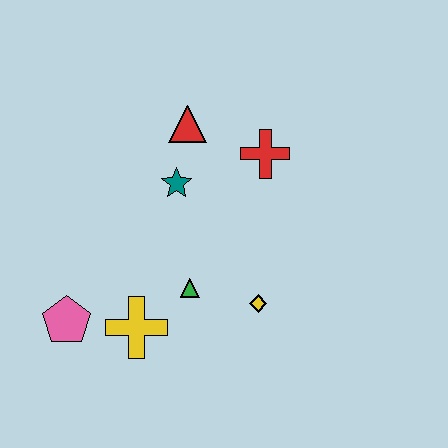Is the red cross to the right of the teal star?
Yes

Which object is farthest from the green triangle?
The red triangle is farthest from the green triangle.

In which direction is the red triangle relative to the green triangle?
The red triangle is above the green triangle.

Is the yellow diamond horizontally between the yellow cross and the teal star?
No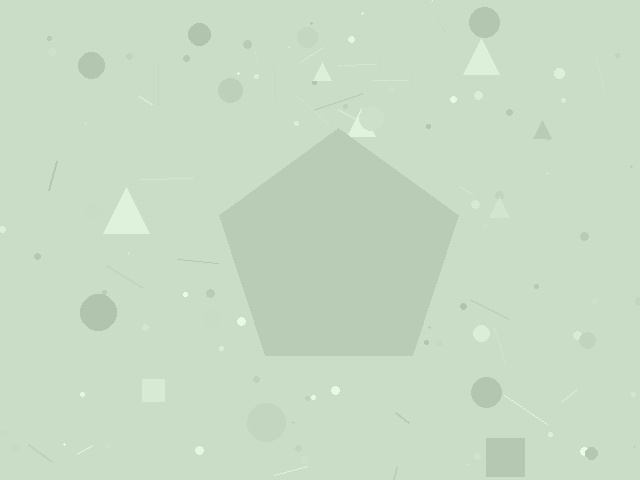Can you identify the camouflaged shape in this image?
The camouflaged shape is a pentagon.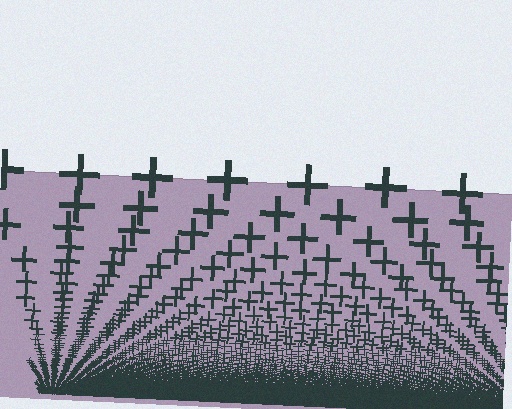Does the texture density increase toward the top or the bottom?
Density increases toward the bottom.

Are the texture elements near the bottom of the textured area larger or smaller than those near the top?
Smaller. The gradient is inverted — elements near the bottom are smaller and denser.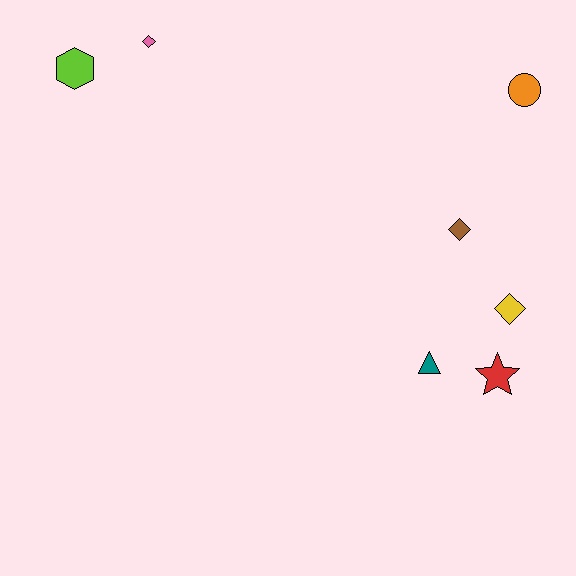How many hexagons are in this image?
There is 1 hexagon.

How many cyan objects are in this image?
There are no cyan objects.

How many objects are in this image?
There are 7 objects.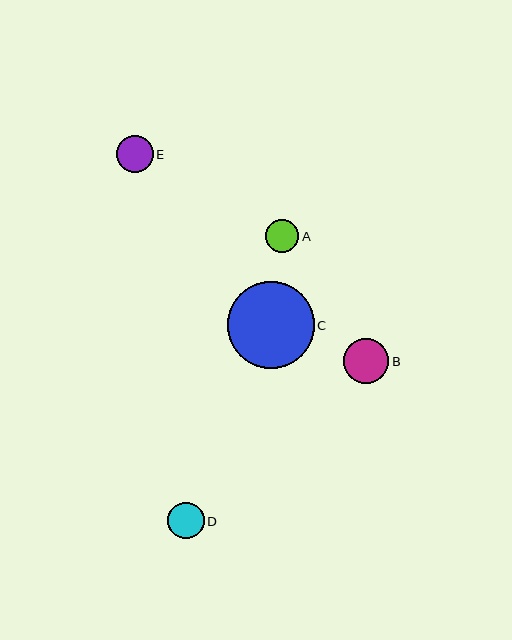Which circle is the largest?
Circle C is the largest with a size of approximately 87 pixels.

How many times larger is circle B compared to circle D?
Circle B is approximately 1.2 times the size of circle D.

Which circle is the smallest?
Circle A is the smallest with a size of approximately 33 pixels.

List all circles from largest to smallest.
From largest to smallest: C, B, E, D, A.